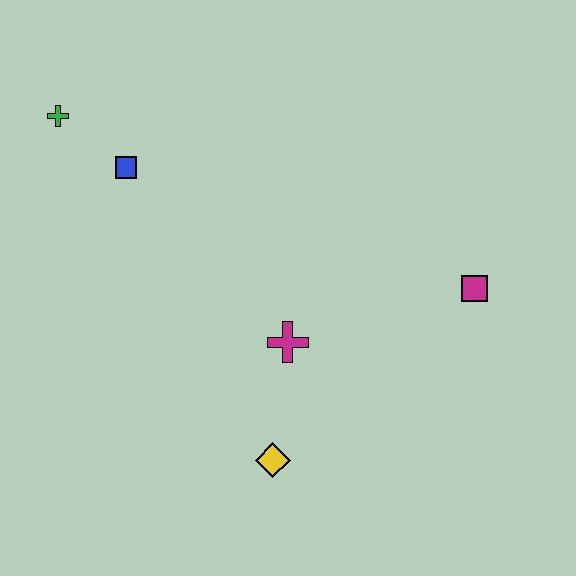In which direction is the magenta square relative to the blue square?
The magenta square is to the right of the blue square.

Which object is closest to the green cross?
The blue square is closest to the green cross.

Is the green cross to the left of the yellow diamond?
Yes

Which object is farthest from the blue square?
The magenta square is farthest from the blue square.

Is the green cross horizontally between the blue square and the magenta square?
No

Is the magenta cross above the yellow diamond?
Yes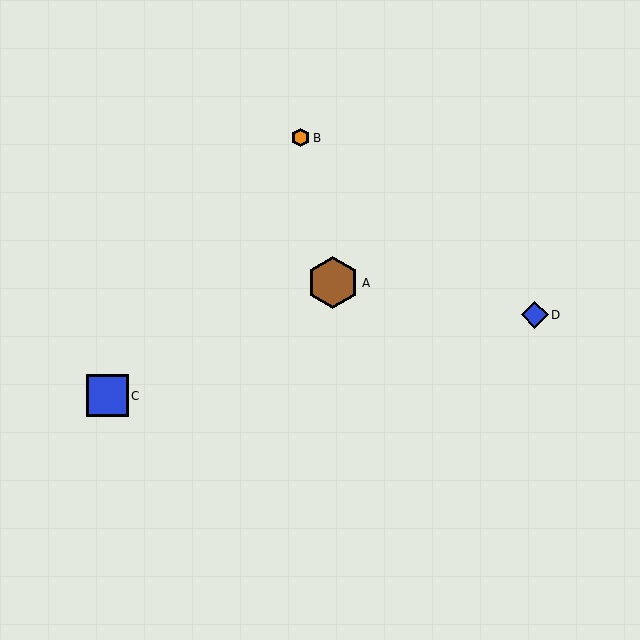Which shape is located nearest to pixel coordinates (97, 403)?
The blue square (labeled C) at (107, 396) is nearest to that location.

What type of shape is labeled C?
Shape C is a blue square.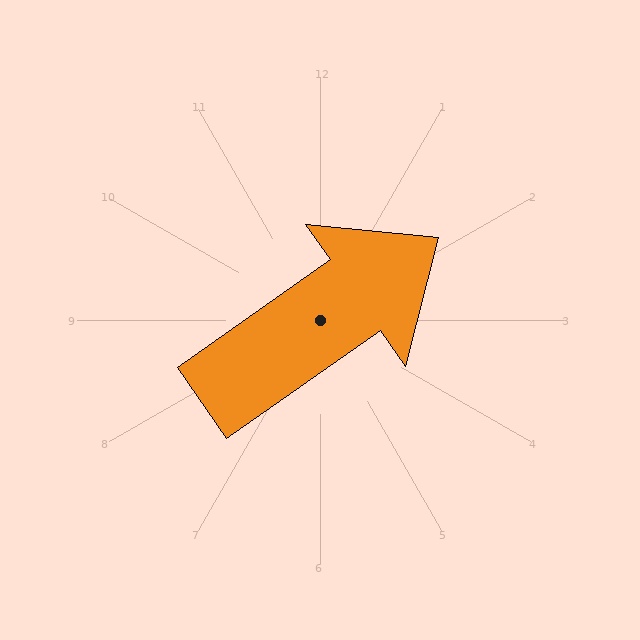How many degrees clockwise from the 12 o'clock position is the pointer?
Approximately 55 degrees.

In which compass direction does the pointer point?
Northeast.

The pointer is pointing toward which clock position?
Roughly 2 o'clock.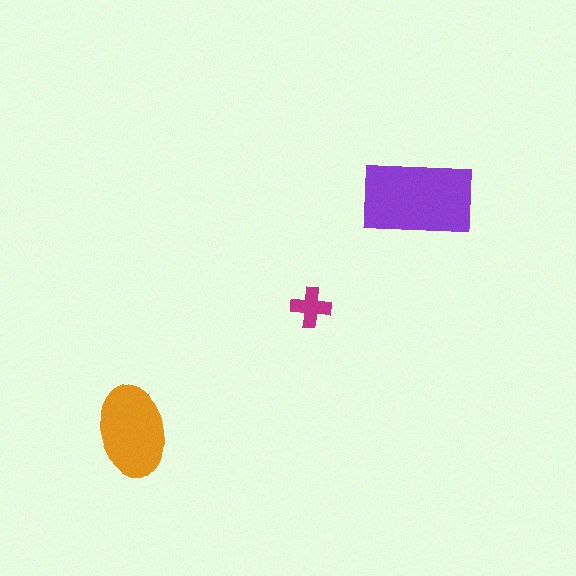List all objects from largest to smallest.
The purple rectangle, the orange ellipse, the magenta cross.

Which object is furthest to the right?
The purple rectangle is rightmost.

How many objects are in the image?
There are 3 objects in the image.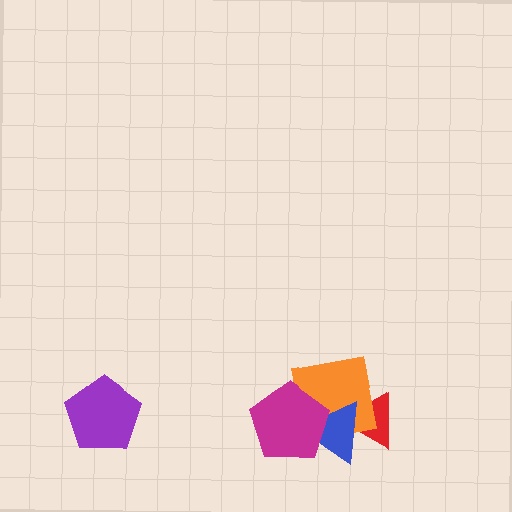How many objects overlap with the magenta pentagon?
2 objects overlap with the magenta pentagon.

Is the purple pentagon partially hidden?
No, no other shape covers it.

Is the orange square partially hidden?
Yes, it is partially covered by another shape.